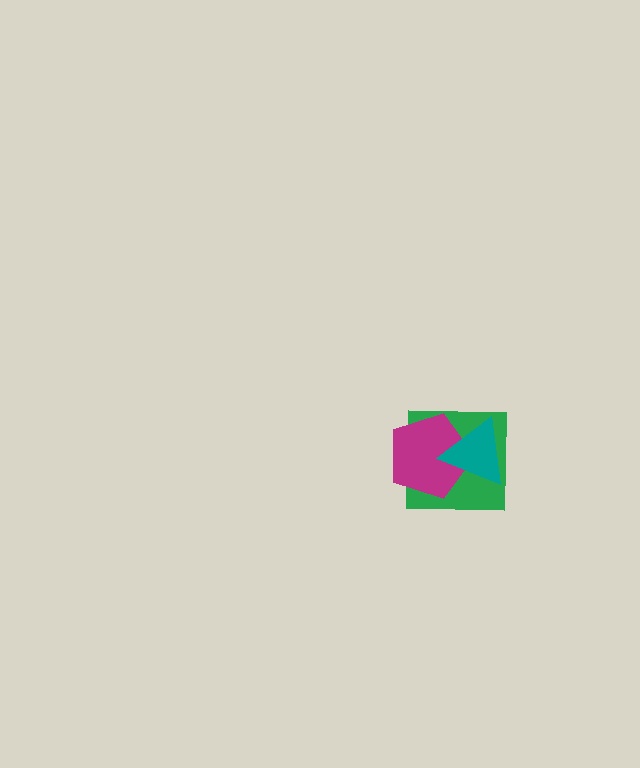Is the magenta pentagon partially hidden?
Yes, it is partially covered by another shape.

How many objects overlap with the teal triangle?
2 objects overlap with the teal triangle.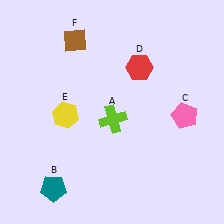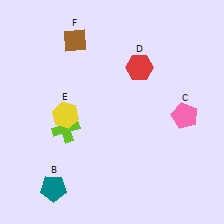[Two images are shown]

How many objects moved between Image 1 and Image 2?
1 object moved between the two images.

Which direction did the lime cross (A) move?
The lime cross (A) moved left.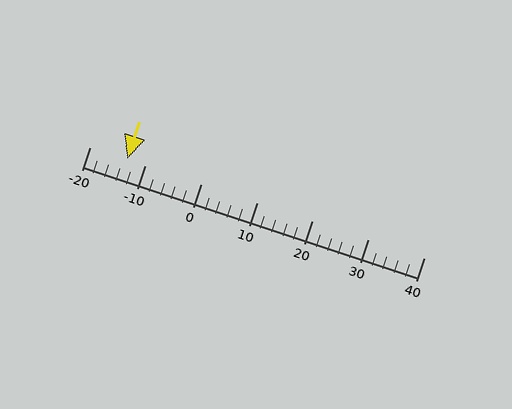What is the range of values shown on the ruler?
The ruler shows values from -20 to 40.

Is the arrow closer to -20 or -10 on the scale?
The arrow is closer to -10.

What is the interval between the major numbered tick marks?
The major tick marks are spaced 10 units apart.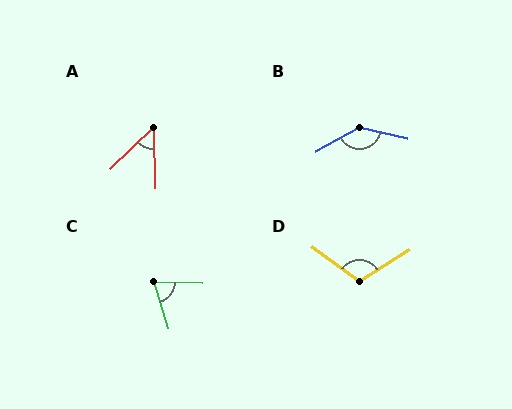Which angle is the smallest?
A, at approximately 48 degrees.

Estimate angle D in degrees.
Approximately 111 degrees.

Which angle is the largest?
B, at approximately 138 degrees.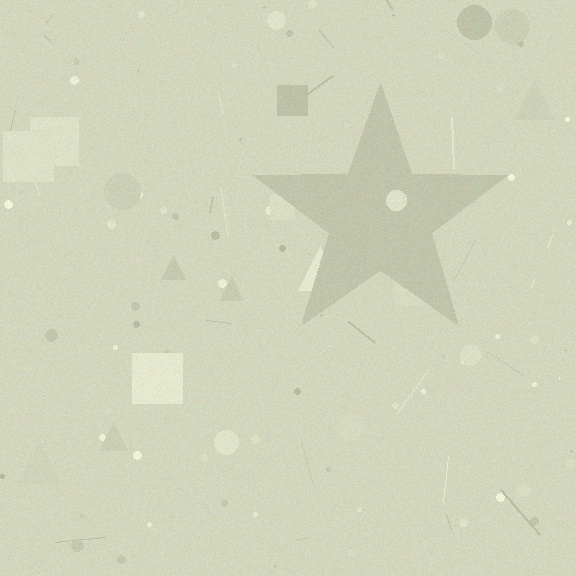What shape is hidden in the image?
A star is hidden in the image.